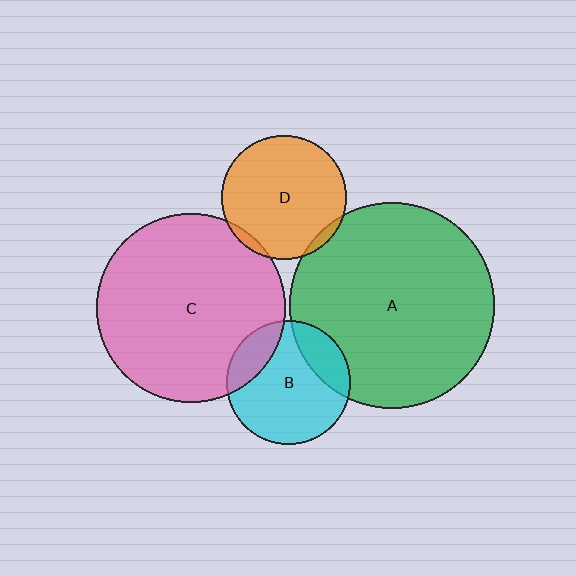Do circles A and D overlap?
Yes.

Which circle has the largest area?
Circle A (green).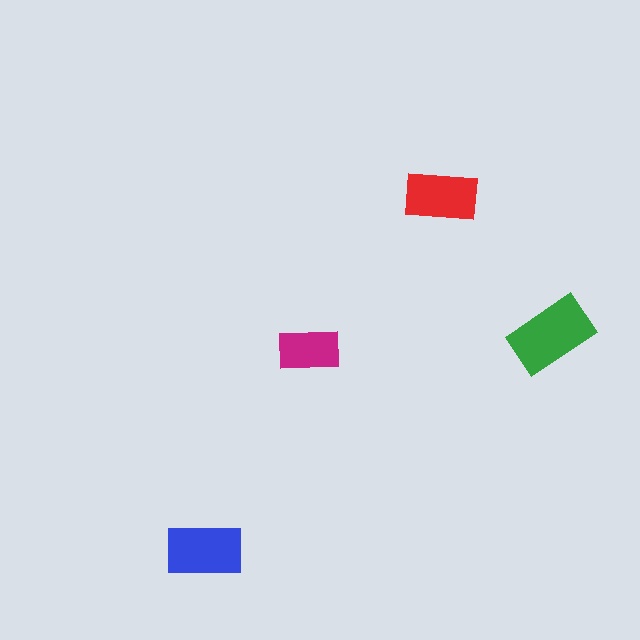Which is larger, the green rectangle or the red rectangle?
The green one.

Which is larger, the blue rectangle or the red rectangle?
The blue one.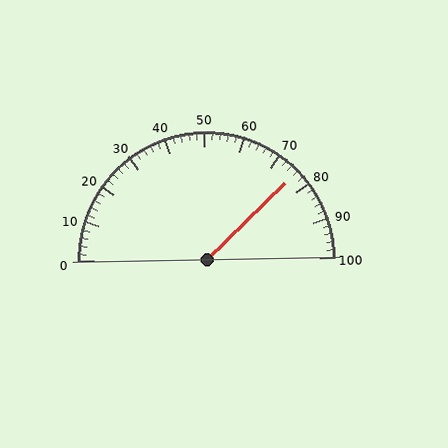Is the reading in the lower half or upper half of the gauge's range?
The reading is in the upper half of the range (0 to 100).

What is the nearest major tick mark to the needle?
The nearest major tick mark is 80.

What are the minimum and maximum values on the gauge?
The gauge ranges from 0 to 100.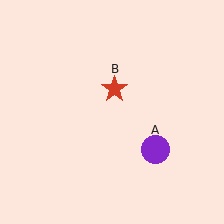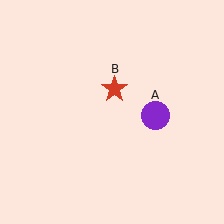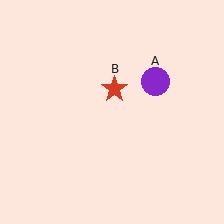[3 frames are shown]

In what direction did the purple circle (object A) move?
The purple circle (object A) moved up.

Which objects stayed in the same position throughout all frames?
Red star (object B) remained stationary.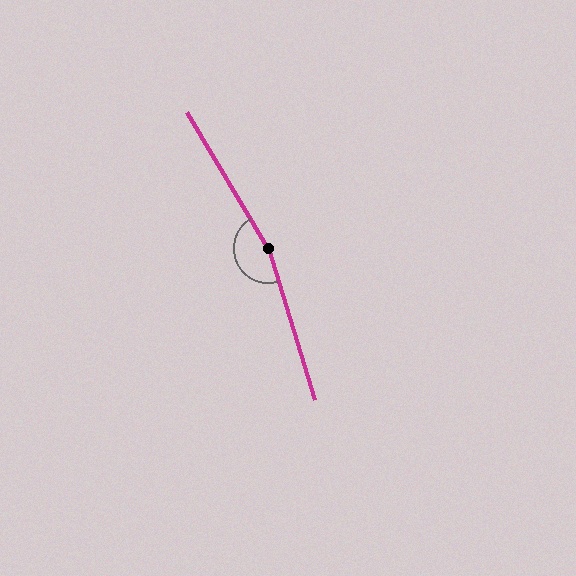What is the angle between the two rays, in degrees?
Approximately 166 degrees.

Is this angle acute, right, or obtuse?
It is obtuse.